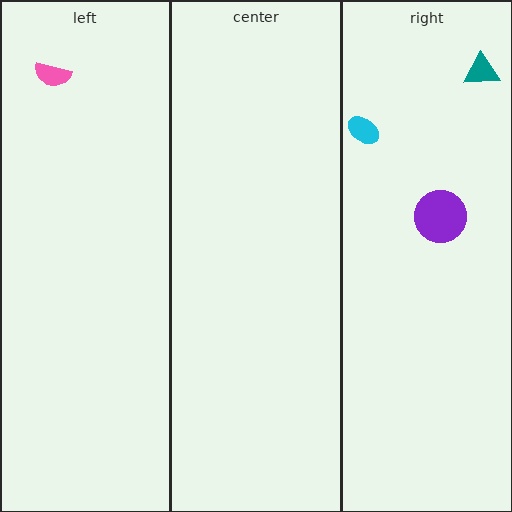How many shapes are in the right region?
3.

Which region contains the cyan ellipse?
The right region.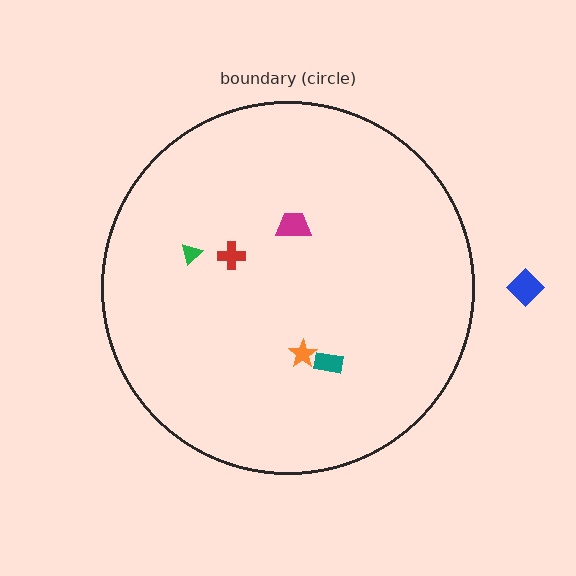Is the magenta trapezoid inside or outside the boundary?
Inside.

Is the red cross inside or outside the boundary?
Inside.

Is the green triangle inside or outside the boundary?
Inside.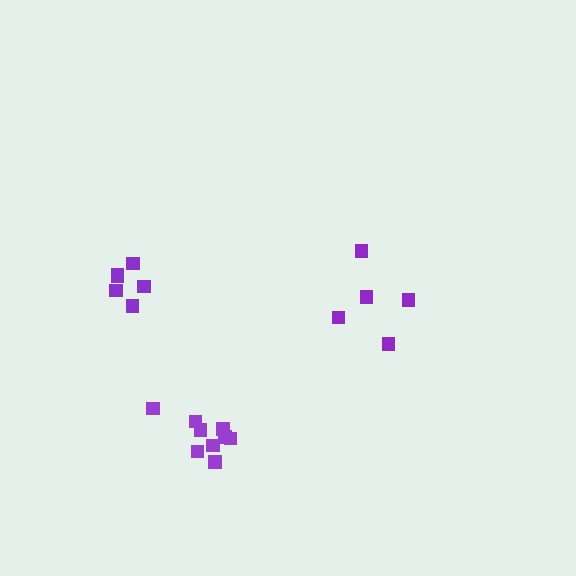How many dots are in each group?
Group 1: 5 dots, Group 2: 9 dots, Group 3: 6 dots (20 total).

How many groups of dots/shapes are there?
There are 3 groups.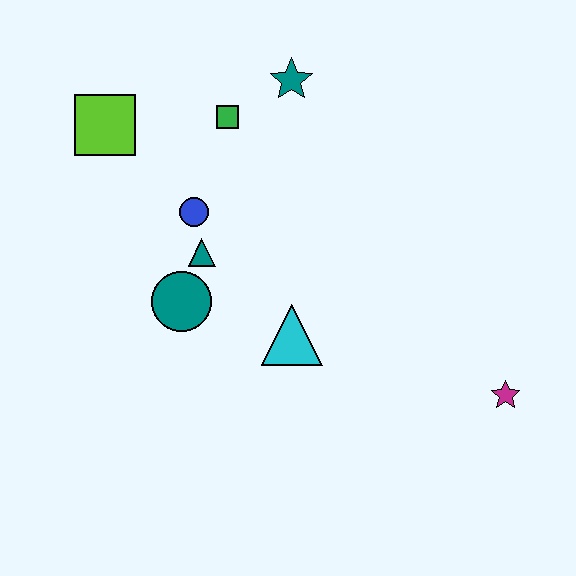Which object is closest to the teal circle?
The teal triangle is closest to the teal circle.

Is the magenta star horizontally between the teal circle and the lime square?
No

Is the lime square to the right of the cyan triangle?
No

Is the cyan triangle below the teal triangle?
Yes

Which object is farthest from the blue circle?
The magenta star is farthest from the blue circle.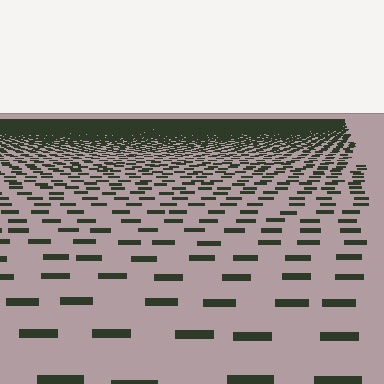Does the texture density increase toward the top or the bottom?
Density increases toward the top.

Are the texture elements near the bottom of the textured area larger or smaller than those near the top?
Larger. Near the bottom, elements are closer to the viewer and appear at a bigger on-screen size.